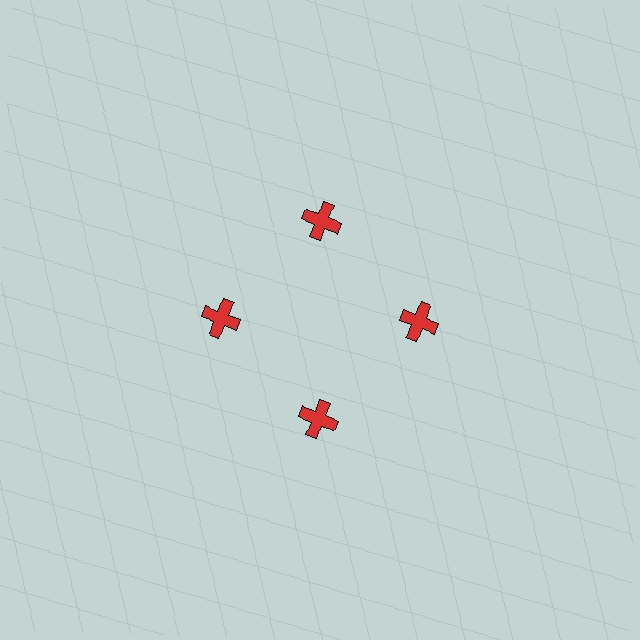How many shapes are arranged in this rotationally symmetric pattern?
There are 4 shapes, arranged in 4 groups of 1.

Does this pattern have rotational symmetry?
Yes, this pattern has 4-fold rotational symmetry. It looks the same after rotating 90 degrees around the center.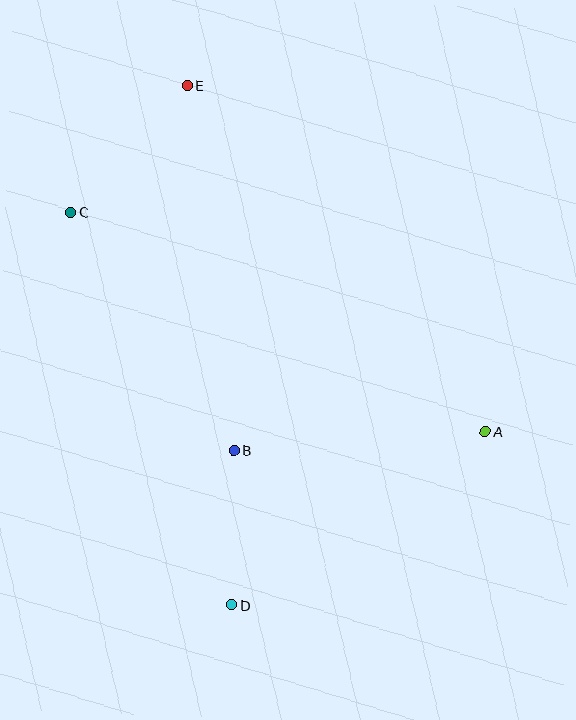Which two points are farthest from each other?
Points D and E are farthest from each other.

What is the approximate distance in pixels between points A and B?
The distance between A and B is approximately 252 pixels.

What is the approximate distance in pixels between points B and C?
The distance between B and C is approximately 288 pixels.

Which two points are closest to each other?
Points B and D are closest to each other.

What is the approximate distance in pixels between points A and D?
The distance between A and D is approximately 307 pixels.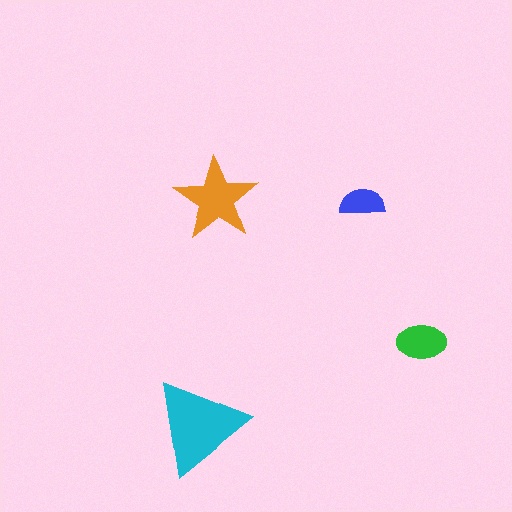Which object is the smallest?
The blue semicircle.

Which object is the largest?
The cyan triangle.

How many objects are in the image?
There are 4 objects in the image.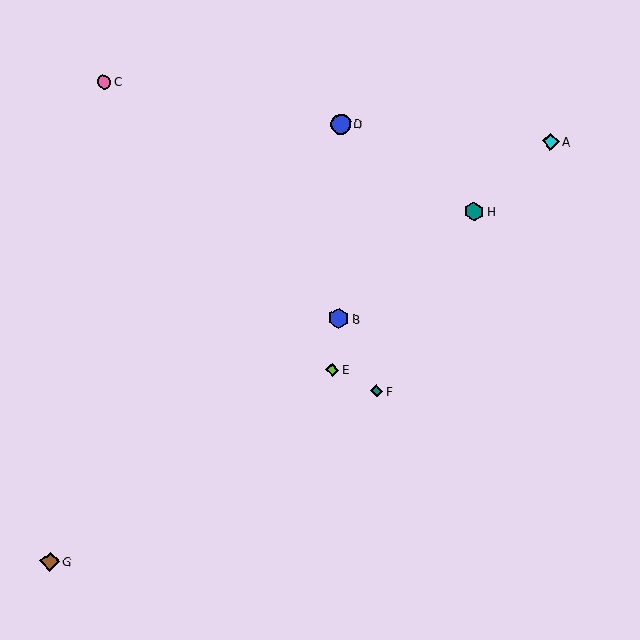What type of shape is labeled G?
Shape G is a brown diamond.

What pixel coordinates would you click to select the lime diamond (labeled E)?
Click at (332, 370) to select the lime diamond E.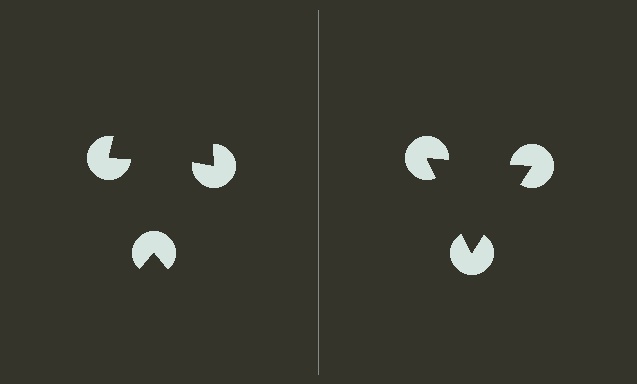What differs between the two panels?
The pac-man discs are positioned identically on both sides; only the wedge orientations differ. On the right they align to a triangle; on the left they are misaligned.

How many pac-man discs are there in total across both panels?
6 — 3 on each side.